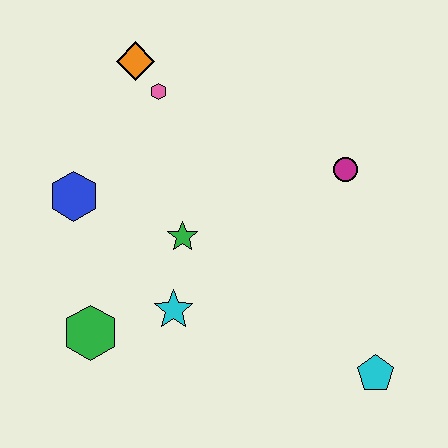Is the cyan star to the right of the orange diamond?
Yes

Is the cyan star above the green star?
No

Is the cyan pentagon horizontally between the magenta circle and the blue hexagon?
No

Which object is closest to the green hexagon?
The cyan star is closest to the green hexagon.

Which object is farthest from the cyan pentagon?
The orange diamond is farthest from the cyan pentagon.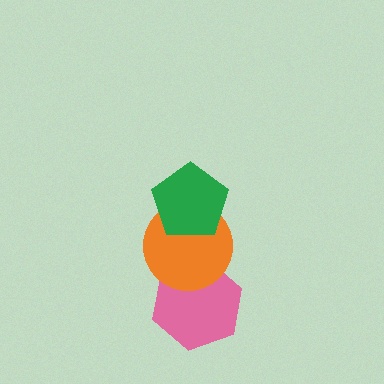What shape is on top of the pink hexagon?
The orange circle is on top of the pink hexagon.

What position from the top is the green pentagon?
The green pentagon is 1st from the top.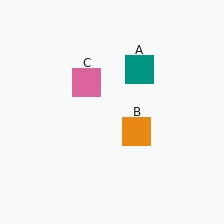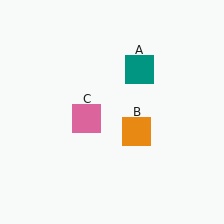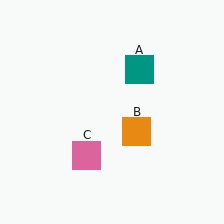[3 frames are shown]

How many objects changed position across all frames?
1 object changed position: pink square (object C).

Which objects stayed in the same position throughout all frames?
Teal square (object A) and orange square (object B) remained stationary.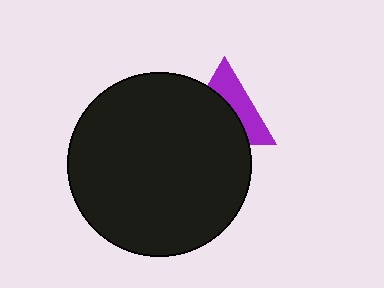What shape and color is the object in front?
The object in front is a black circle.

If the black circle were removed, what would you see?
You would see the complete purple triangle.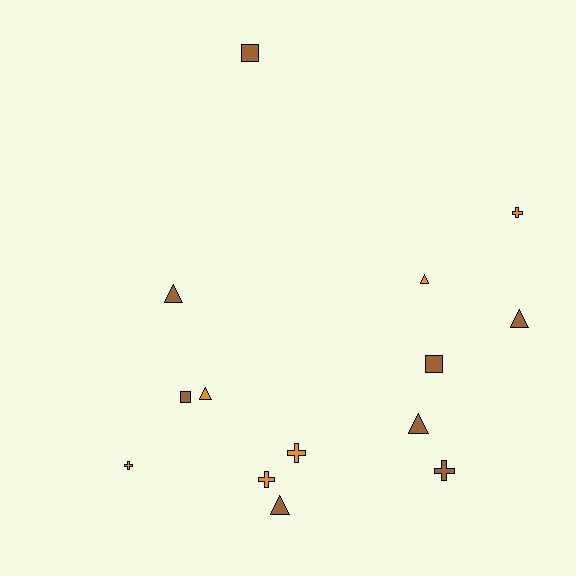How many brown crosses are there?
There is 1 brown cross.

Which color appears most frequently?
Brown, with 8 objects.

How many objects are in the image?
There are 14 objects.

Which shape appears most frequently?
Triangle, with 6 objects.